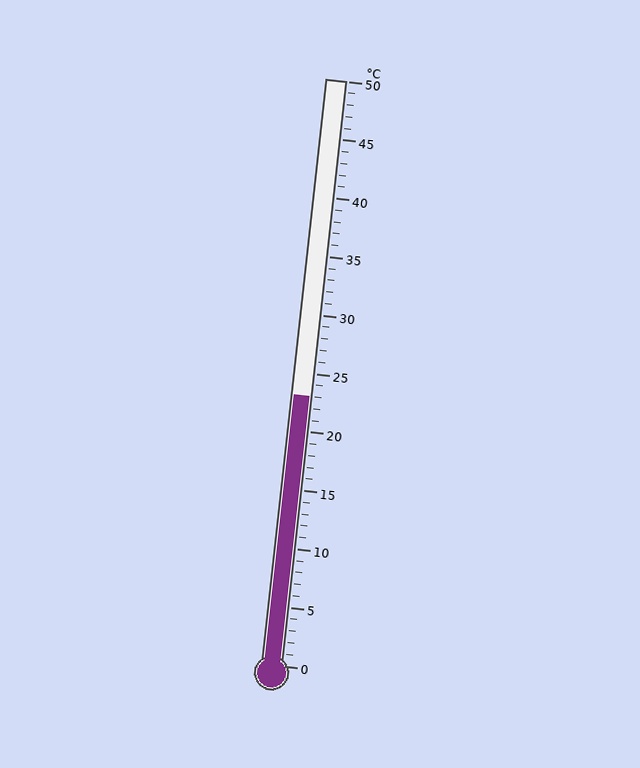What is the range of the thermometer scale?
The thermometer scale ranges from 0°C to 50°C.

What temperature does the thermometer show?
The thermometer shows approximately 23°C.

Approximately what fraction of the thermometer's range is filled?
The thermometer is filled to approximately 45% of its range.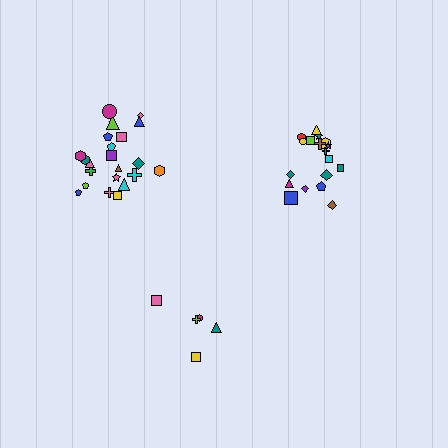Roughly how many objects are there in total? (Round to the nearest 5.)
Roughly 45 objects in total.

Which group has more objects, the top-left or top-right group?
The top-left group.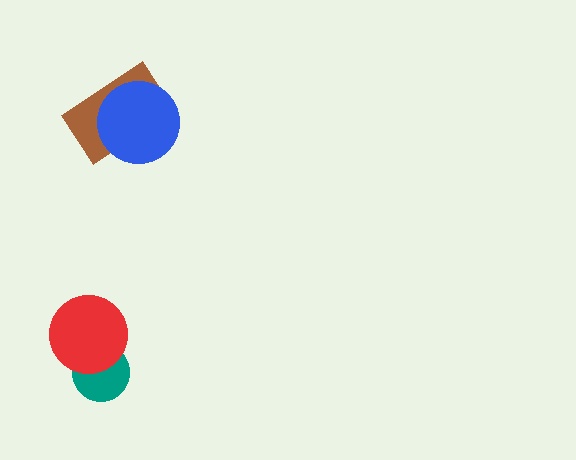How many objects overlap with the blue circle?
1 object overlaps with the blue circle.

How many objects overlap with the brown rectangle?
1 object overlaps with the brown rectangle.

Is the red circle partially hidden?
No, no other shape covers it.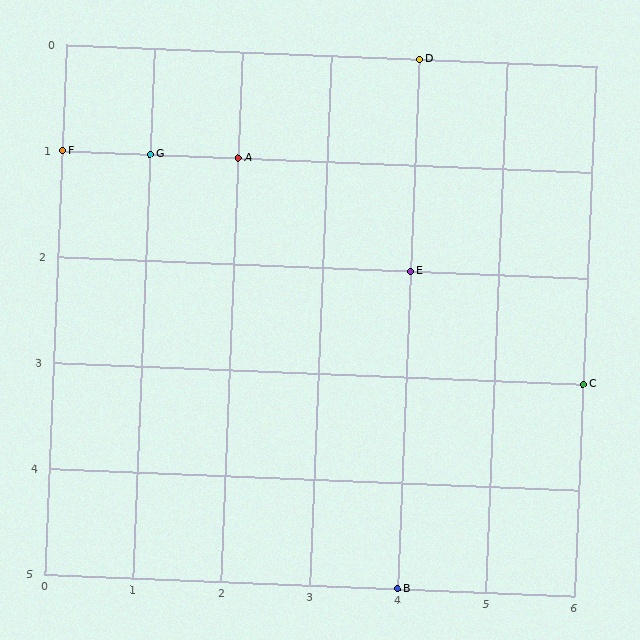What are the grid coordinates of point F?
Point F is at grid coordinates (0, 1).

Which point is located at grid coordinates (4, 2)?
Point E is at (4, 2).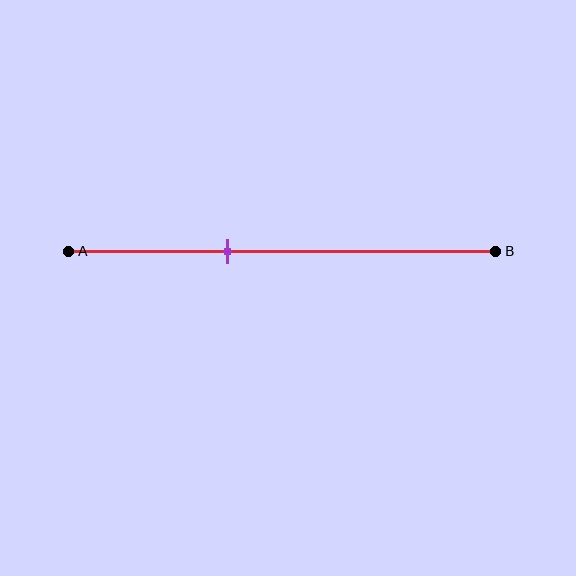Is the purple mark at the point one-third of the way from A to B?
No, the mark is at about 35% from A, not at the 33% one-third point.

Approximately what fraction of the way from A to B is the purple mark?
The purple mark is approximately 35% of the way from A to B.